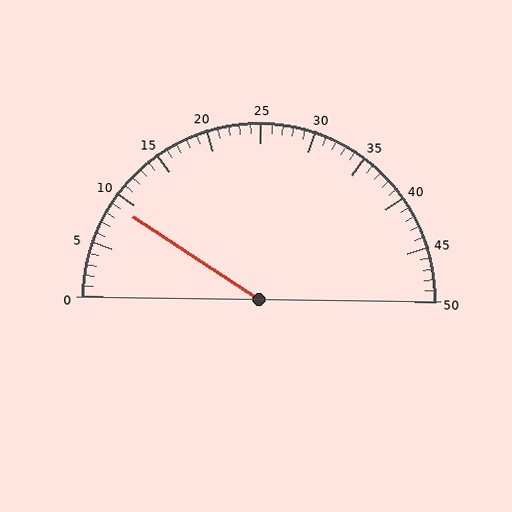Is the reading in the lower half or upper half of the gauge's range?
The reading is in the lower half of the range (0 to 50).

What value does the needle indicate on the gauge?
The needle indicates approximately 9.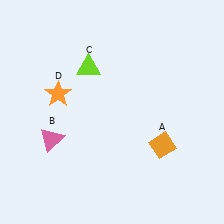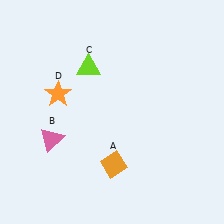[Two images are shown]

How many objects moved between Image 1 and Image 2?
1 object moved between the two images.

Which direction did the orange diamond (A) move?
The orange diamond (A) moved left.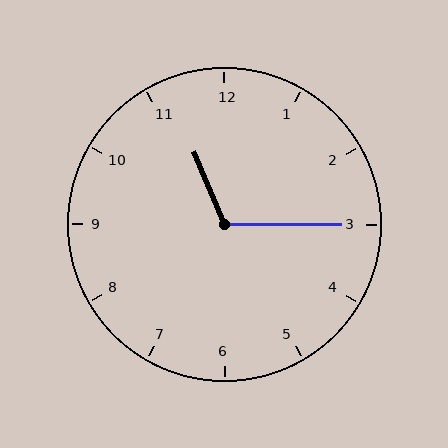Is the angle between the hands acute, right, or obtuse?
It is obtuse.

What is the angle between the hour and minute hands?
Approximately 112 degrees.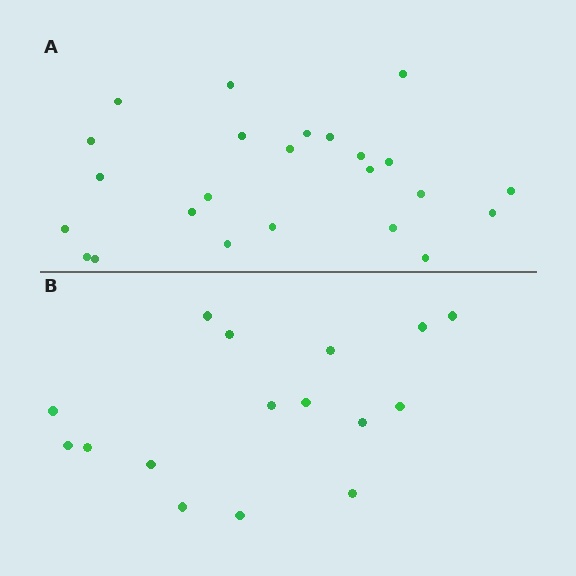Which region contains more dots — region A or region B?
Region A (the top region) has more dots.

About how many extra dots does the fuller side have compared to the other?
Region A has roughly 8 or so more dots than region B.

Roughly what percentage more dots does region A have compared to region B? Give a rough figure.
About 50% more.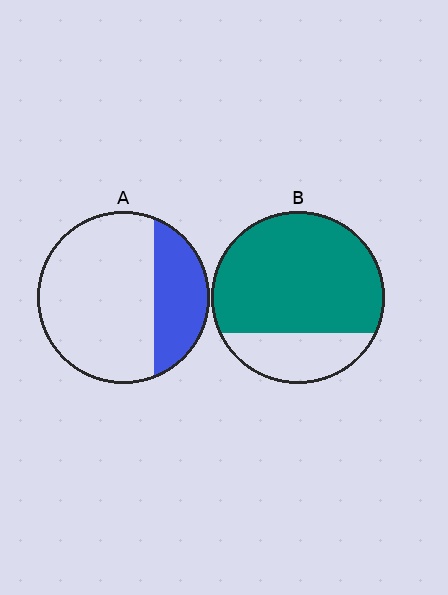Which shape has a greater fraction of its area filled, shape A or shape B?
Shape B.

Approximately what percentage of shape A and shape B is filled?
A is approximately 30% and B is approximately 75%.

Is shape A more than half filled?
No.